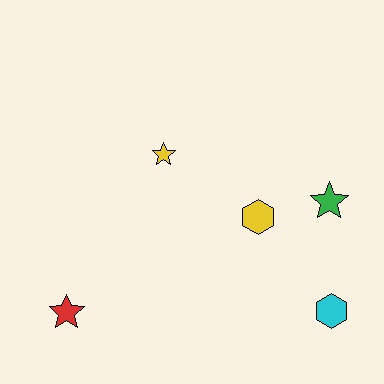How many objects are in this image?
There are 5 objects.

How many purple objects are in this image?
There are no purple objects.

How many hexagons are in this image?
There are 2 hexagons.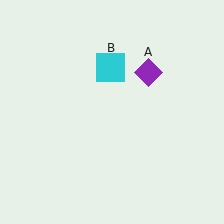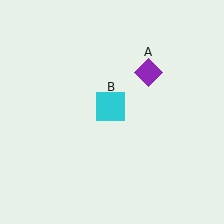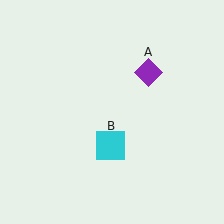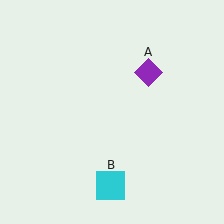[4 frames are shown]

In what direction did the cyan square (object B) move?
The cyan square (object B) moved down.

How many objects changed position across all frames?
1 object changed position: cyan square (object B).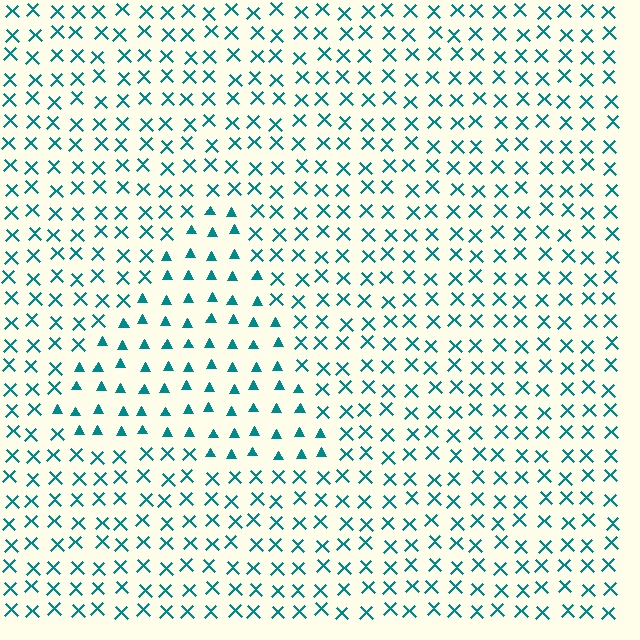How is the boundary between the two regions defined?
The boundary is defined by a change in element shape: triangles inside vs. X marks outside. All elements share the same color and spacing.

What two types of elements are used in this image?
The image uses triangles inside the triangle region and X marks outside it.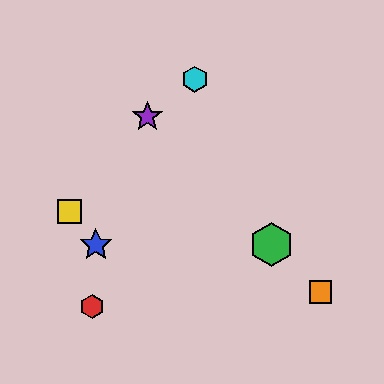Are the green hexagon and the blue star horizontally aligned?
Yes, both are at y≈245.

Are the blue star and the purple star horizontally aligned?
No, the blue star is at y≈245 and the purple star is at y≈117.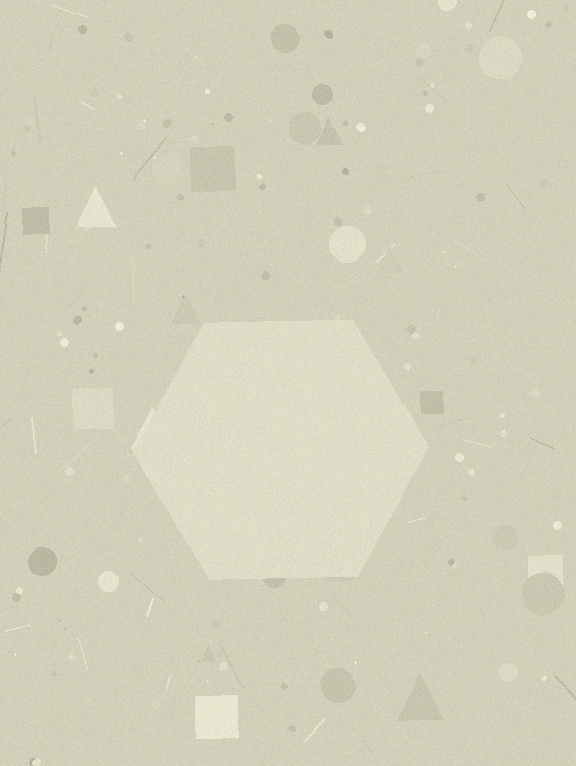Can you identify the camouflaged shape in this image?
The camouflaged shape is a hexagon.